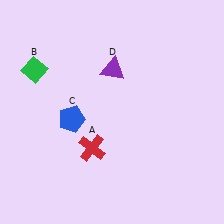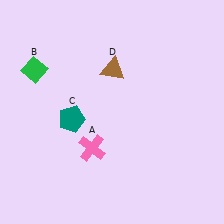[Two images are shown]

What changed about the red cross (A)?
In Image 1, A is red. In Image 2, it changed to pink.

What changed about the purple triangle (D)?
In Image 1, D is purple. In Image 2, it changed to brown.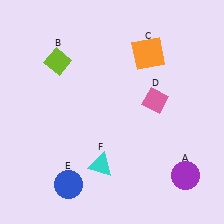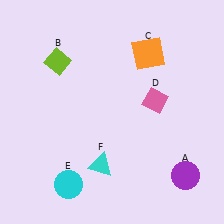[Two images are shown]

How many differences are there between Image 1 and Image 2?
There is 1 difference between the two images.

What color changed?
The circle (E) changed from blue in Image 1 to cyan in Image 2.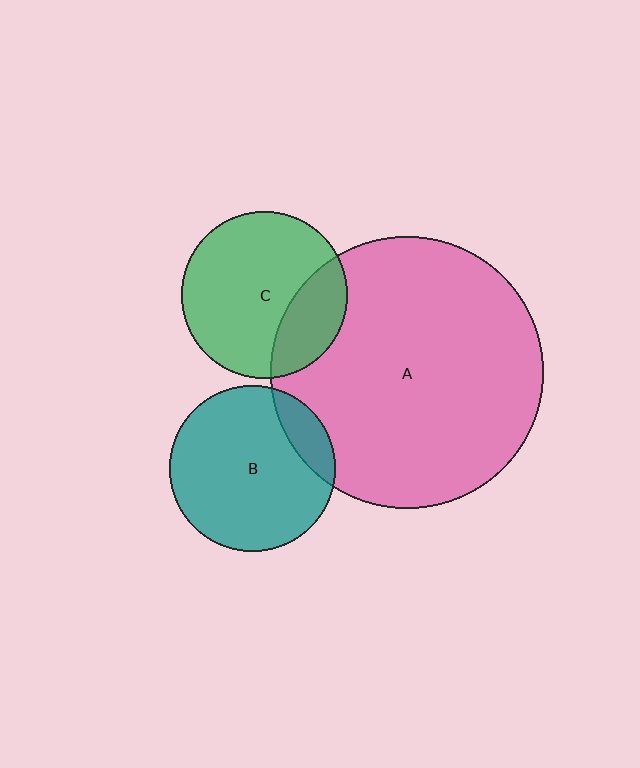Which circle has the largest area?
Circle A (pink).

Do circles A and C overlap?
Yes.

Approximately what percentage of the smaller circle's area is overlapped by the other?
Approximately 25%.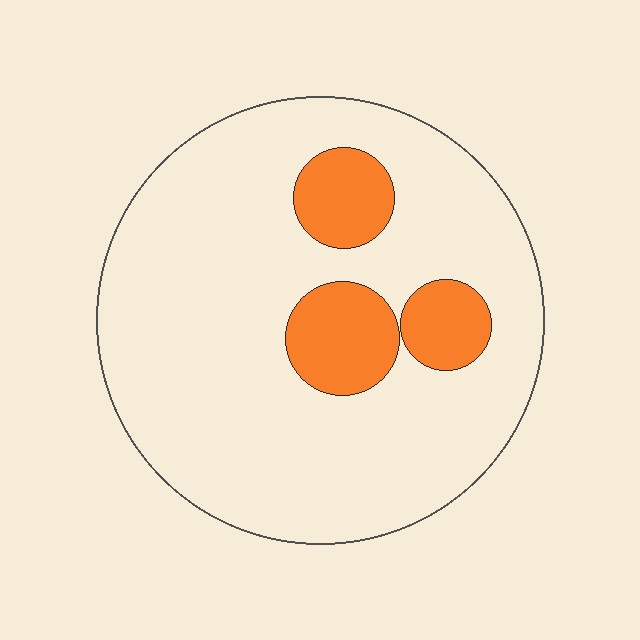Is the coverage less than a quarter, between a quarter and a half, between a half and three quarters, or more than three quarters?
Less than a quarter.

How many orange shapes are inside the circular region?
3.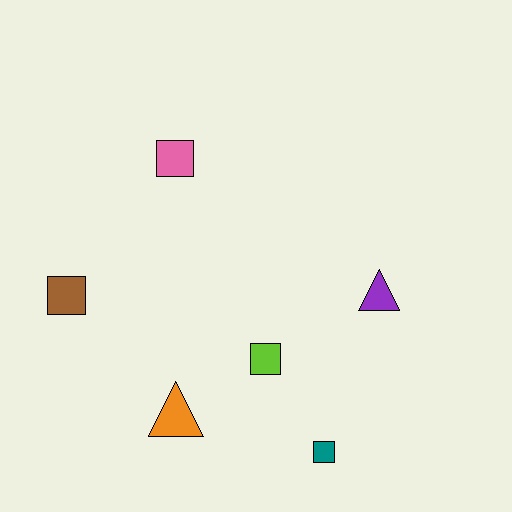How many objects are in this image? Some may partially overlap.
There are 6 objects.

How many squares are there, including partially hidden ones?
There are 4 squares.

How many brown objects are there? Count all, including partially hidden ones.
There is 1 brown object.